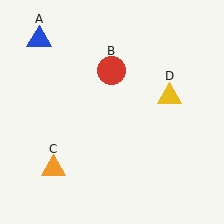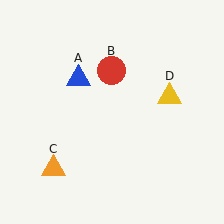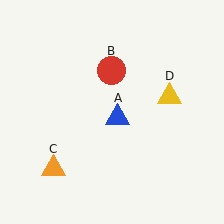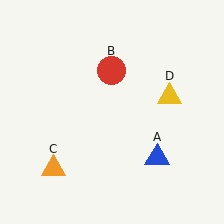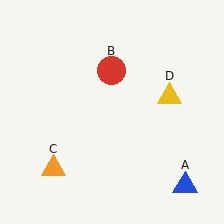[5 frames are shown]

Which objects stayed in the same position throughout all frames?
Red circle (object B) and orange triangle (object C) and yellow triangle (object D) remained stationary.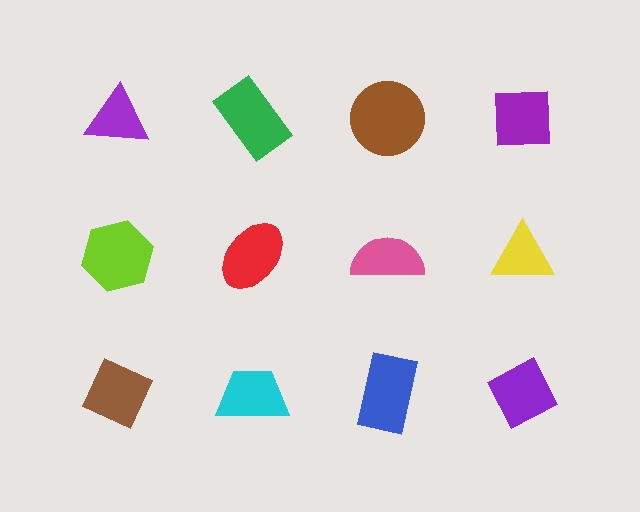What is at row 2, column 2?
A red ellipse.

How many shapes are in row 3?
4 shapes.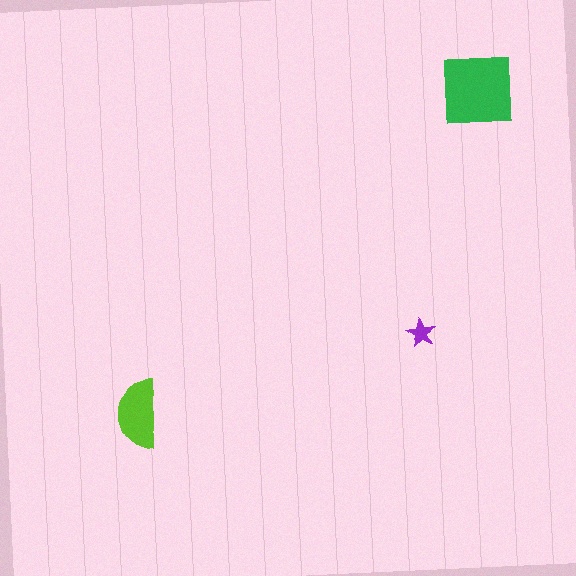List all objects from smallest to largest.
The purple star, the lime semicircle, the green square.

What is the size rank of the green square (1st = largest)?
1st.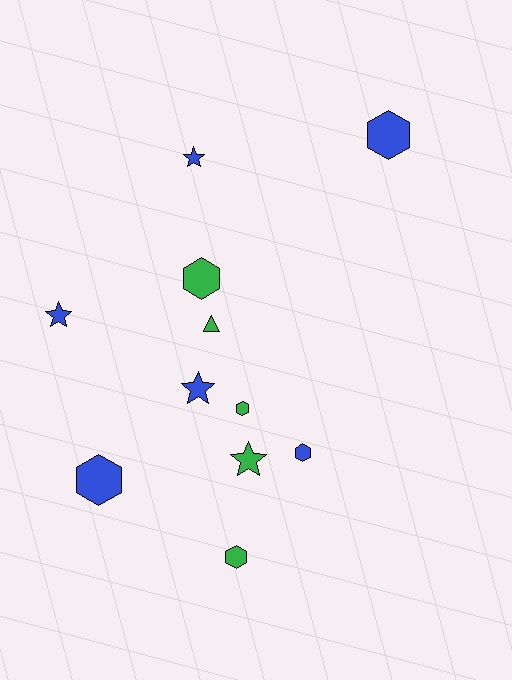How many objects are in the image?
There are 11 objects.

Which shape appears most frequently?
Hexagon, with 6 objects.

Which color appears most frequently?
Blue, with 6 objects.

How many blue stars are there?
There are 3 blue stars.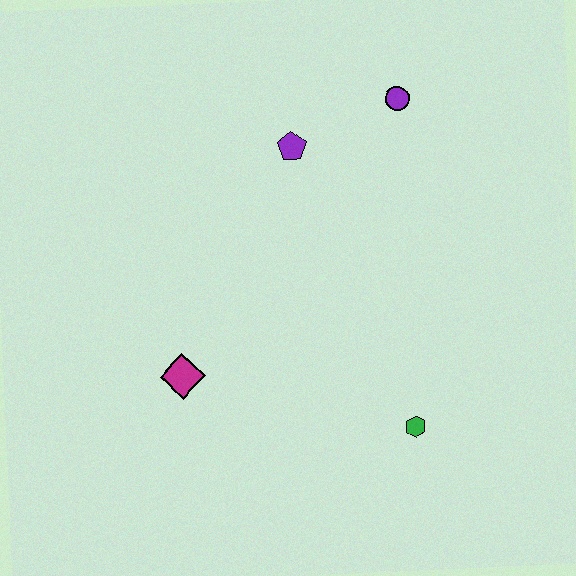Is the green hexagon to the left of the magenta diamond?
No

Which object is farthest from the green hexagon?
The purple circle is farthest from the green hexagon.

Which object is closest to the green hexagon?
The magenta diamond is closest to the green hexagon.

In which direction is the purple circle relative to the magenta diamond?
The purple circle is above the magenta diamond.